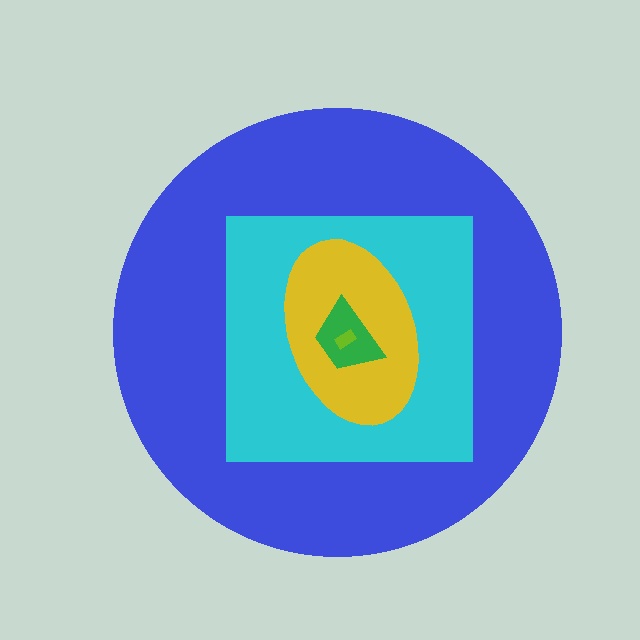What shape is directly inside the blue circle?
The cyan square.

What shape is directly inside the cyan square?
The yellow ellipse.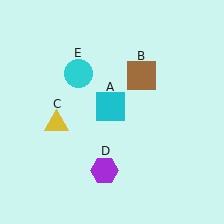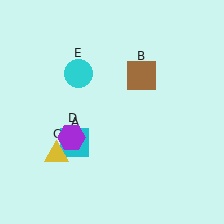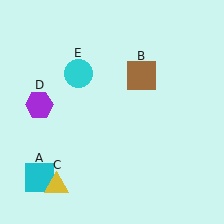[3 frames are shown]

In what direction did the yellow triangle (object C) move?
The yellow triangle (object C) moved down.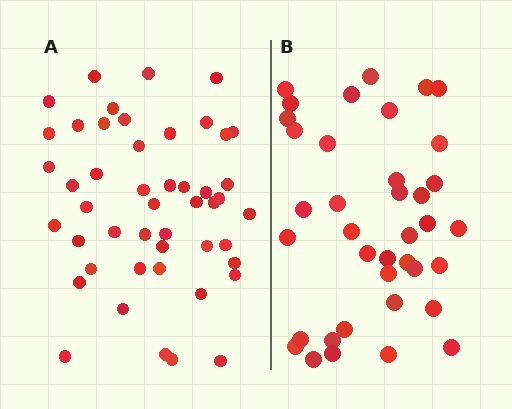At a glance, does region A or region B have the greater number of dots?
Region A (the left region) has more dots.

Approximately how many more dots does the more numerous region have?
Region A has roughly 10 or so more dots than region B.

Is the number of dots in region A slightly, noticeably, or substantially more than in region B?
Region A has noticeably more, but not dramatically so. The ratio is roughly 1.3 to 1.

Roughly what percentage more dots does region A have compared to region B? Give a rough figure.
About 25% more.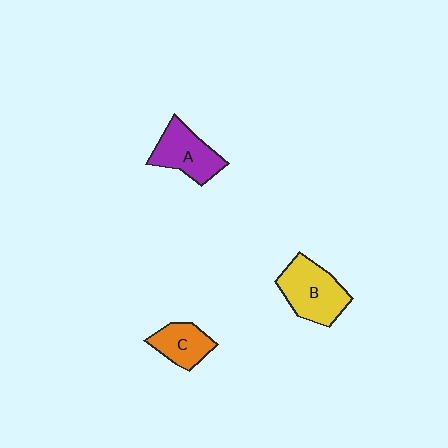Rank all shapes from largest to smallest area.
From largest to smallest: B (yellow), A (purple), C (orange).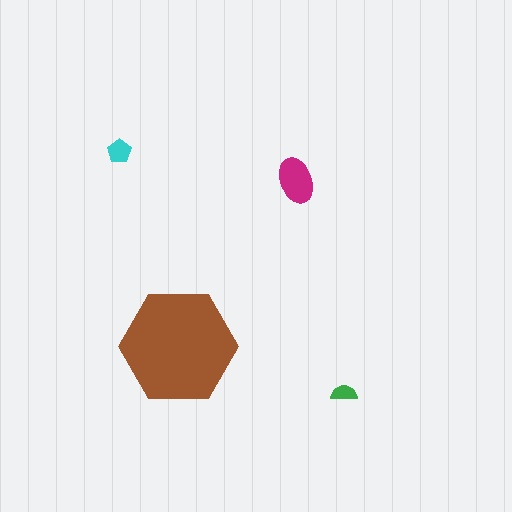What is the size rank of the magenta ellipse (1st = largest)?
2nd.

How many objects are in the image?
There are 4 objects in the image.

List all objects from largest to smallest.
The brown hexagon, the magenta ellipse, the cyan pentagon, the green semicircle.